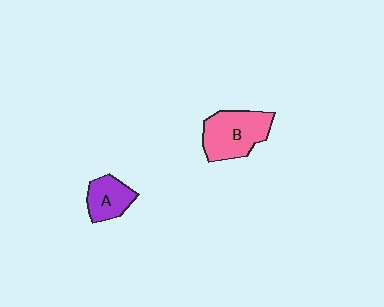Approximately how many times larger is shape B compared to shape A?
Approximately 1.7 times.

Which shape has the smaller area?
Shape A (purple).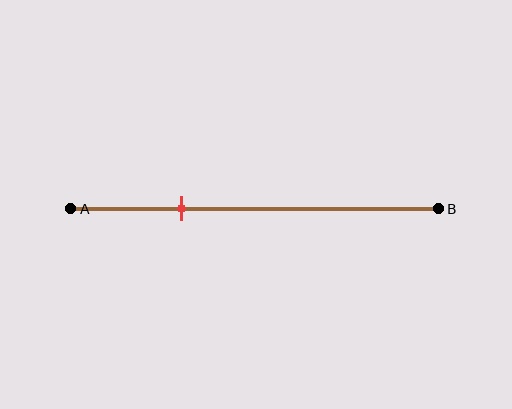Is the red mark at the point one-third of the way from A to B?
No, the mark is at about 30% from A, not at the 33% one-third point.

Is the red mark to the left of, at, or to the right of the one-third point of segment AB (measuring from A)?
The red mark is to the left of the one-third point of segment AB.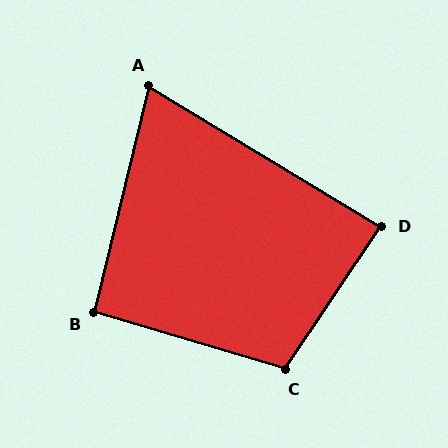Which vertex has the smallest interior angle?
A, at approximately 72 degrees.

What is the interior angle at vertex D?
Approximately 87 degrees (approximately right).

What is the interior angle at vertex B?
Approximately 93 degrees (approximately right).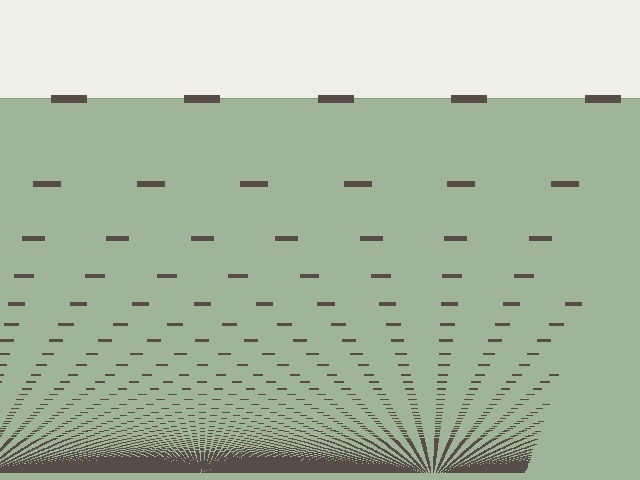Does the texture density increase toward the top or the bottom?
Density increases toward the bottom.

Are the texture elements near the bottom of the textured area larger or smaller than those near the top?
Smaller. The gradient is inverted — elements near the bottom are smaller and denser.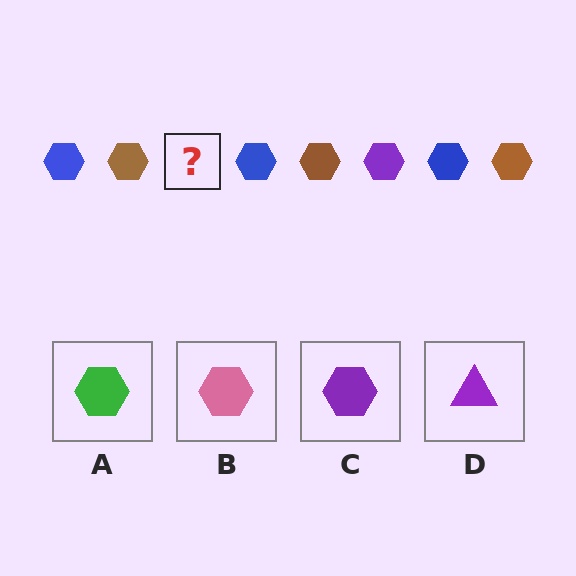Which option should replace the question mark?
Option C.